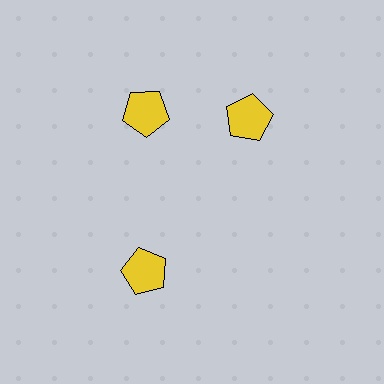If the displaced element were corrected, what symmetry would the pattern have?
It would have 3-fold rotational symmetry — the pattern would map onto itself every 120 degrees.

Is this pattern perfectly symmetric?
No. The 3 yellow pentagons are arranged in a ring, but one element near the 3 o'clock position is rotated out of alignment along the ring, breaking the 3-fold rotational symmetry.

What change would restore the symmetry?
The symmetry would be restored by rotating it back into even spacing with its neighbors so that all 3 pentagons sit at equal angles and equal distance from the center.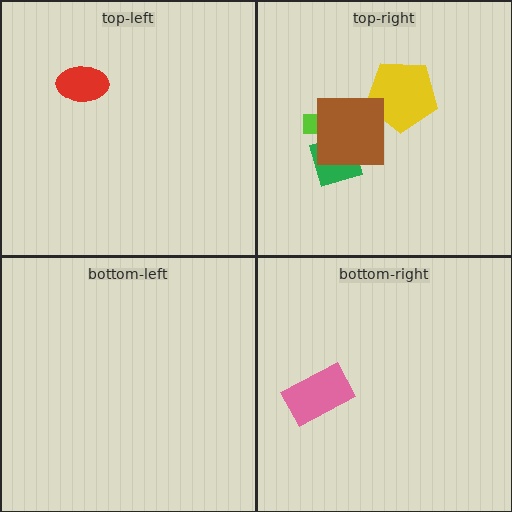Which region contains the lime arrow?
The top-right region.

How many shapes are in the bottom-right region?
1.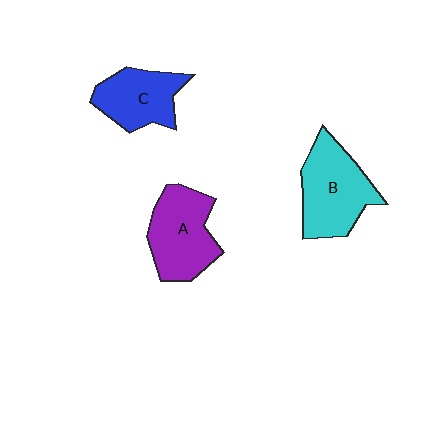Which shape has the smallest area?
Shape C (blue).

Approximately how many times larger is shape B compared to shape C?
Approximately 1.3 times.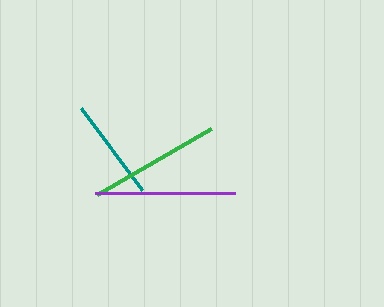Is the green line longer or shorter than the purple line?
The purple line is longer than the green line.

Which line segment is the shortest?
The teal line is the shortest at approximately 103 pixels.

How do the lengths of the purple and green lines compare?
The purple and green lines are approximately the same length.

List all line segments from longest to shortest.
From longest to shortest: purple, green, teal.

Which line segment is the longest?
The purple line is the longest at approximately 141 pixels.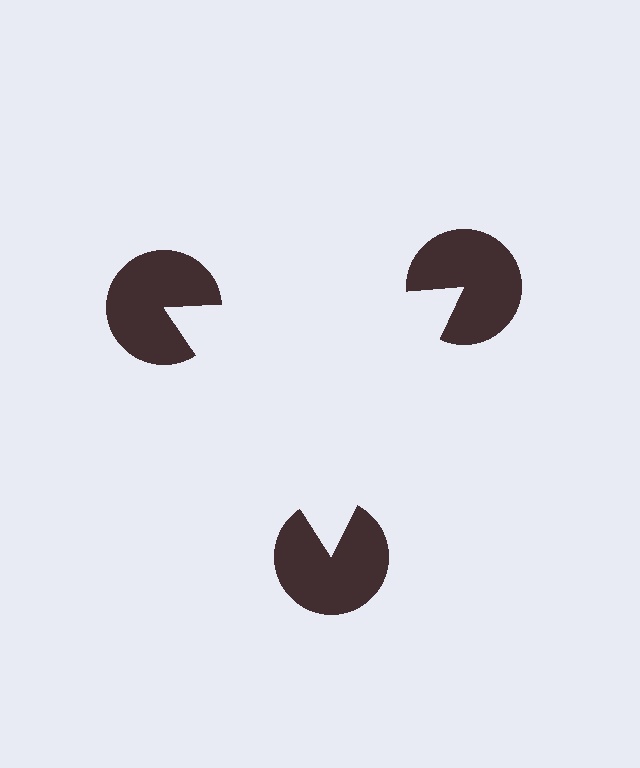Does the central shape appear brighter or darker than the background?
It typically appears slightly brighter than the background, even though no actual brightness change is drawn.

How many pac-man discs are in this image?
There are 3 — one at each vertex of the illusory triangle.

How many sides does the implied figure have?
3 sides.